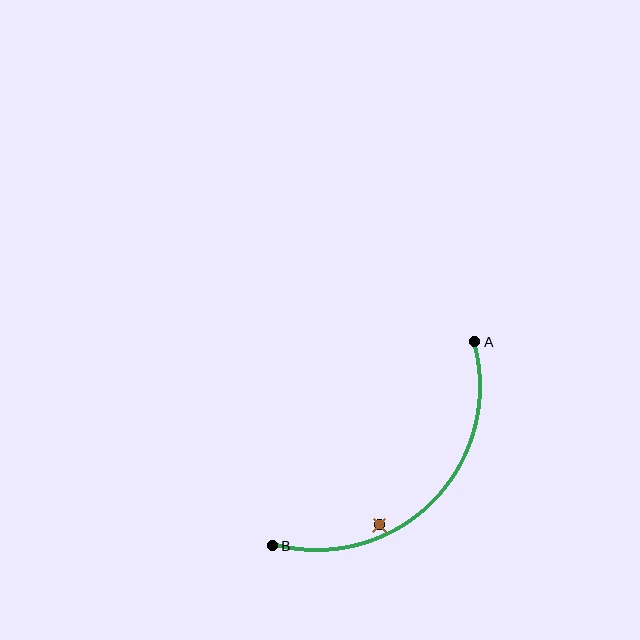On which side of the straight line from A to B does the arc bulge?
The arc bulges below and to the right of the straight line connecting A and B.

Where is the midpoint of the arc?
The arc midpoint is the point on the curve farthest from the straight line joining A and B. It sits below and to the right of that line.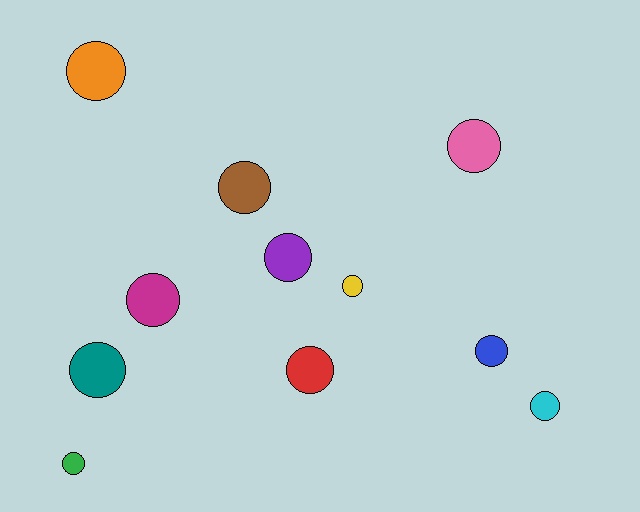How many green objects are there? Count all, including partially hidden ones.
There is 1 green object.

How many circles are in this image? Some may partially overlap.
There are 11 circles.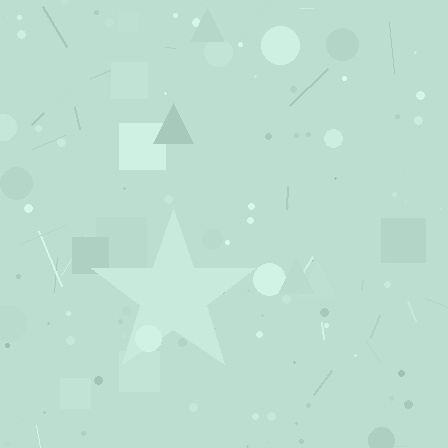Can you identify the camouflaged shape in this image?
The camouflaged shape is a star.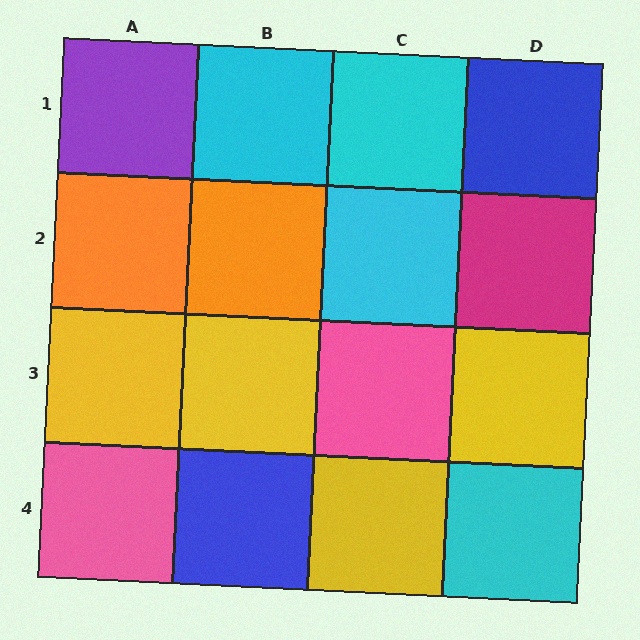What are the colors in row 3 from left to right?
Yellow, yellow, pink, yellow.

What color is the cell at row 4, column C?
Yellow.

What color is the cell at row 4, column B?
Blue.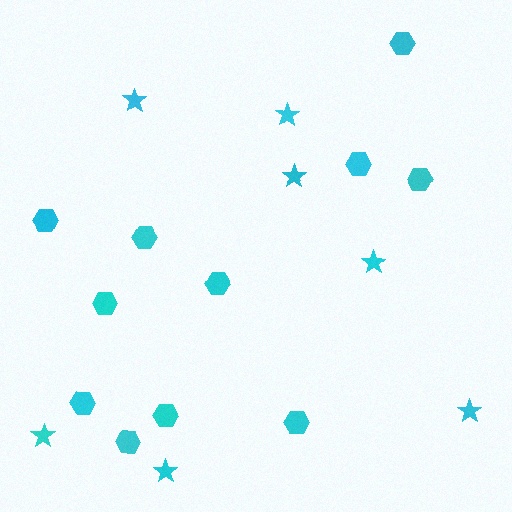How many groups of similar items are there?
There are 2 groups: one group of stars (7) and one group of hexagons (11).